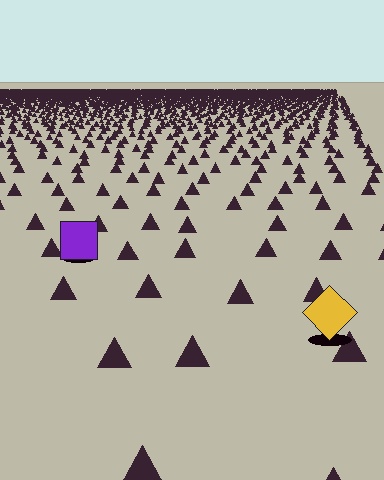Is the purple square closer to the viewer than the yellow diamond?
No. The yellow diamond is closer — you can tell from the texture gradient: the ground texture is coarser near it.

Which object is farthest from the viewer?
The purple square is farthest from the viewer. It appears smaller and the ground texture around it is denser.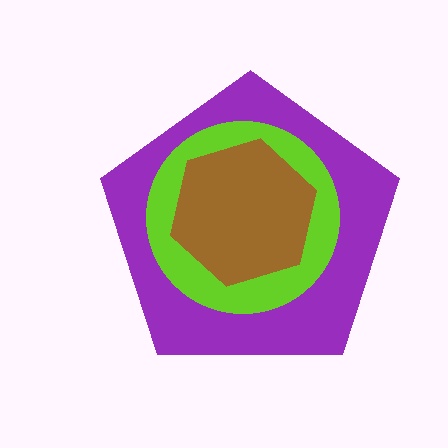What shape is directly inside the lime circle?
The brown hexagon.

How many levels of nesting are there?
3.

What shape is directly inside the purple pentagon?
The lime circle.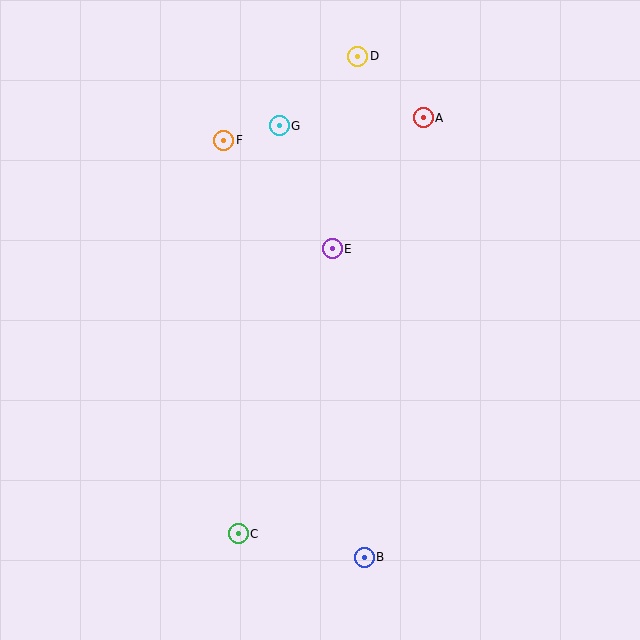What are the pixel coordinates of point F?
Point F is at (224, 140).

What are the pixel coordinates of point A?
Point A is at (423, 118).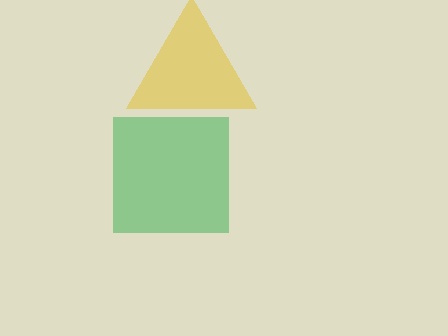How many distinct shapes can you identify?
There are 2 distinct shapes: a green square, a yellow triangle.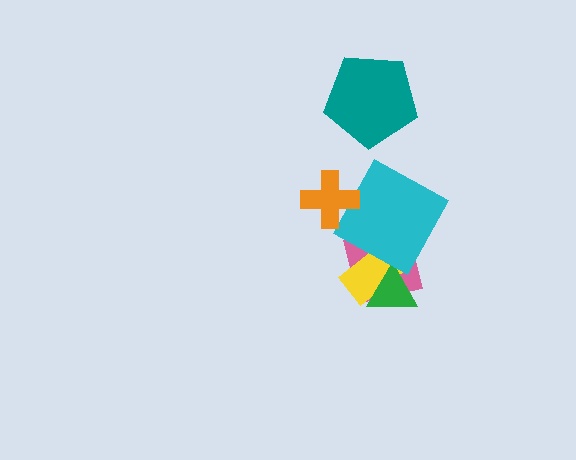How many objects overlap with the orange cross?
1 object overlaps with the orange cross.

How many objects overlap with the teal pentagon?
0 objects overlap with the teal pentagon.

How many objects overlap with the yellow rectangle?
3 objects overlap with the yellow rectangle.